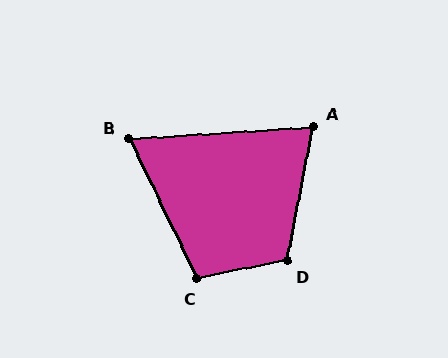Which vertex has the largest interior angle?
D, at approximately 112 degrees.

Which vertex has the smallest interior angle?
B, at approximately 68 degrees.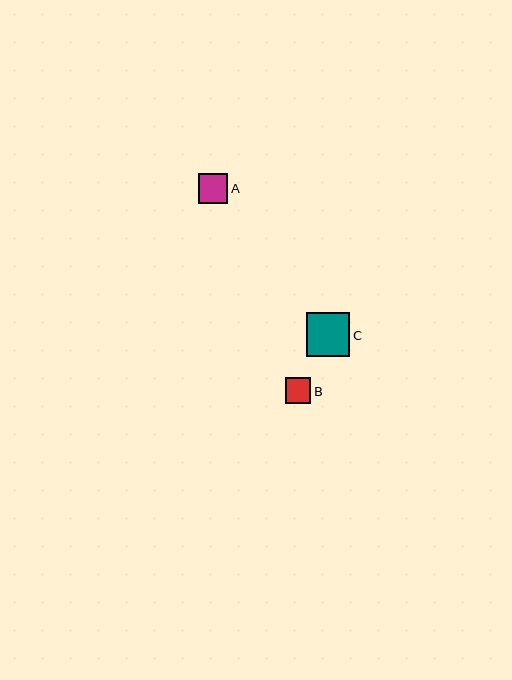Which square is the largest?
Square C is the largest with a size of approximately 44 pixels.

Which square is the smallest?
Square B is the smallest with a size of approximately 26 pixels.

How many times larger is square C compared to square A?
Square C is approximately 1.5 times the size of square A.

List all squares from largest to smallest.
From largest to smallest: C, A, B.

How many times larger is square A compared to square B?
Square A is approximately 1.1 times the size of square B.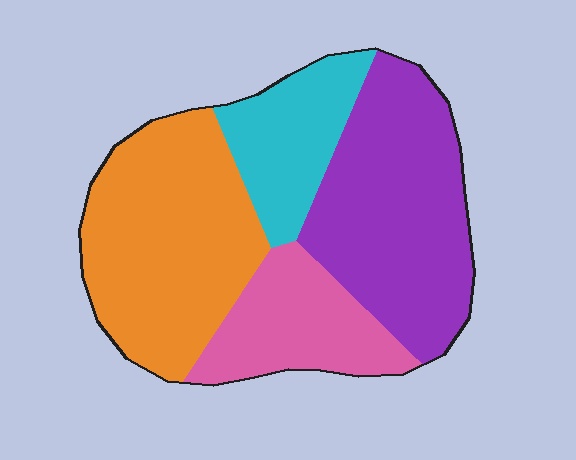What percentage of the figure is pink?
Pink takes up about one sixth (1/6) of the figure.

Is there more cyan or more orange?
Orange.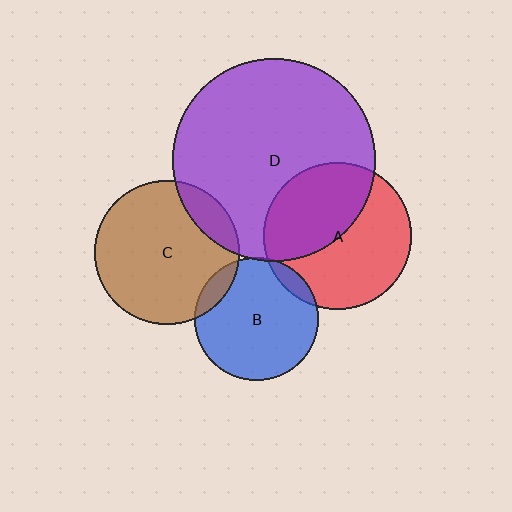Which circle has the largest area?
Circle D (purple).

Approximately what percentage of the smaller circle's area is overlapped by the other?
Approximately 5%.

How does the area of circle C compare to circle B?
Approximately 1.4 times.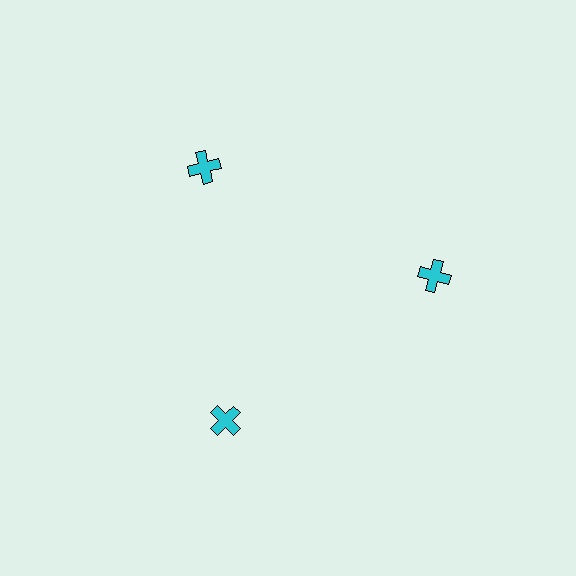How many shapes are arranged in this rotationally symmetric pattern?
There are 3 shapes, arranged in 3 groups of 1.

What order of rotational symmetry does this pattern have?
This pattern has 3-fold rotational symmetry.